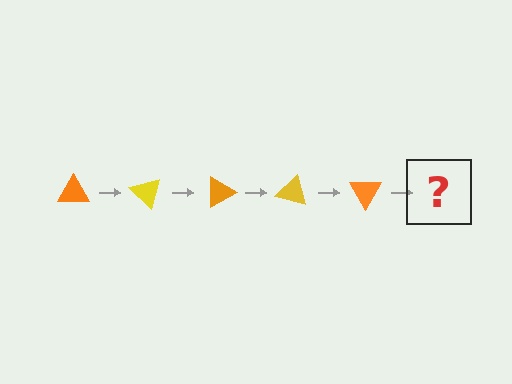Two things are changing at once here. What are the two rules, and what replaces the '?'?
The two rules are that it rotates 45 degrees each step and the color cycles through orange and yellow. The '?' should be a yellow triangle, rotated 225 degrees from the start.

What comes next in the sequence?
The next element should be a yellow triangle, rotated 225 degrees from the start.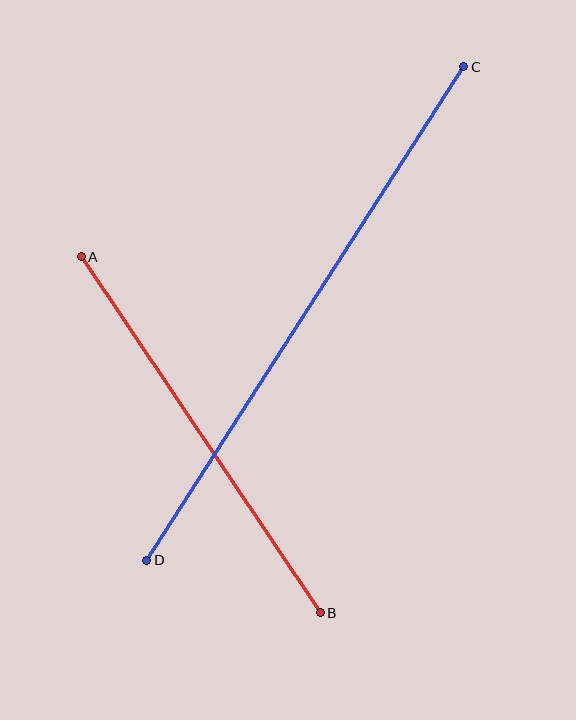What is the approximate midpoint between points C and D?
The midpoint is at approximately (305, 314) pixels.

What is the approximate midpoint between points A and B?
The midpoint is at approximately (201, 435) pixels.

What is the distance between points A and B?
The distance is approximately 429 pixels.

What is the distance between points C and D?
The distance is approximately 587 pixels.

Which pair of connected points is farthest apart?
Points C and D are farthest apart.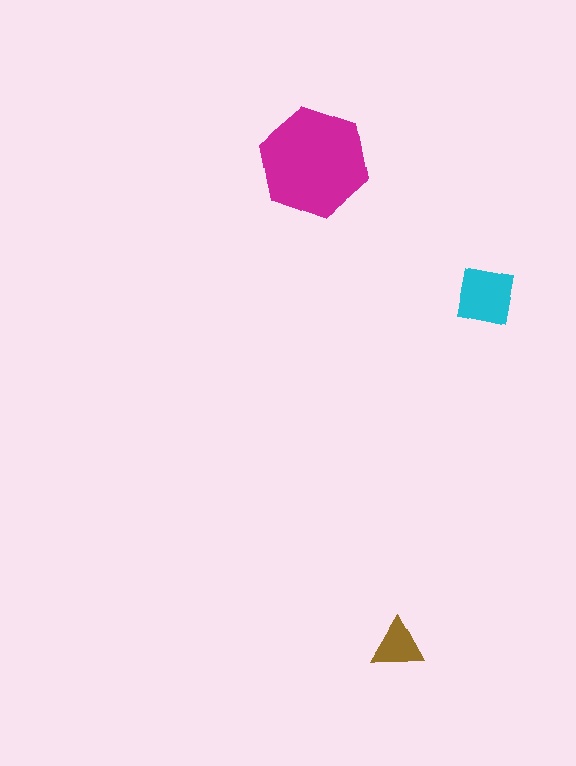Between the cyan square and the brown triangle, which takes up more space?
The cyan square.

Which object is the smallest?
The brown triangle.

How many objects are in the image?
There are 3 objects in the image.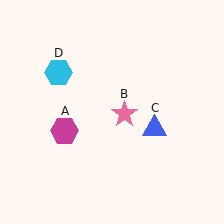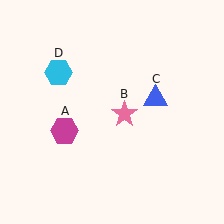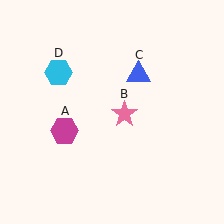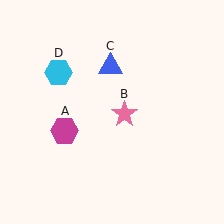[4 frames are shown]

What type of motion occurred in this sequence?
The blue triangle (object C) rotated counterclockwise around the center of the scene.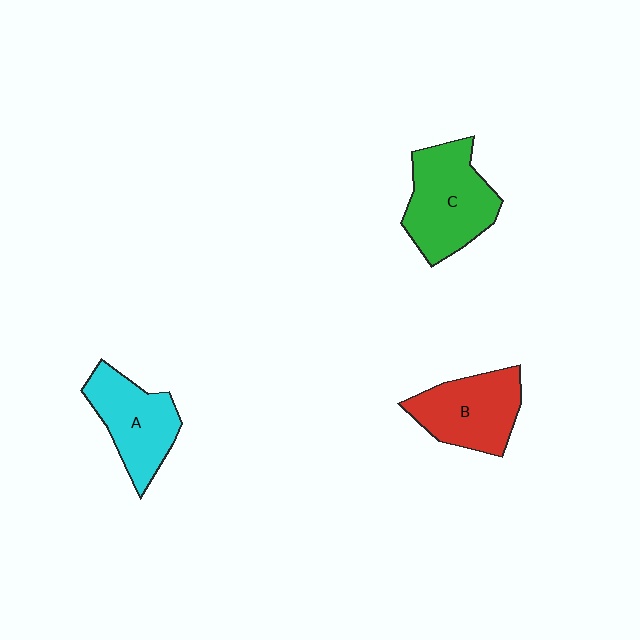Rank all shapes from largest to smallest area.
From largest to smallest: C (green), B (red), A (cyan).